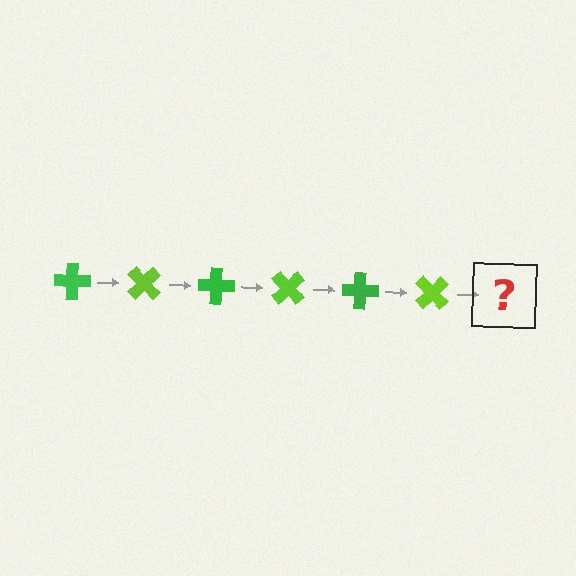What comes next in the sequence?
The next element should be a green cross, rotated 270 degrees from the start.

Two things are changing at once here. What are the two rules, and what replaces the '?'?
The two rules are that it rotates 45 degrees each step and the color cycles through green and lime. The '?' should be a green cross, rotated 270 degrees from the start.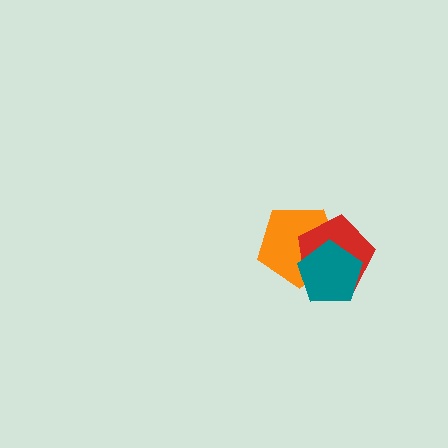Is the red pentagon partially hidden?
Yes, it is partially covered by another shape.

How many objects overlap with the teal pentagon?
2 objects overlap with the teal pentagon.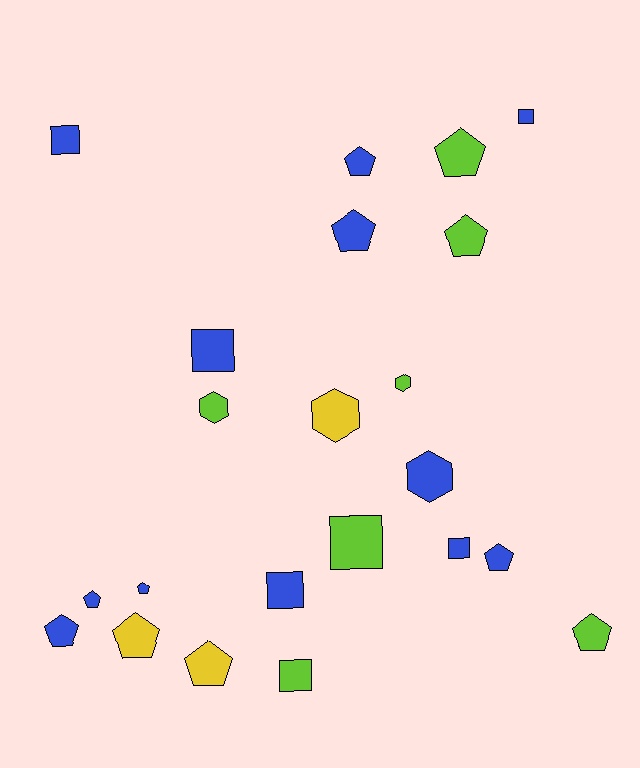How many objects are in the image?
There are 22 objects.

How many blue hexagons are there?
There is 1 blue hexagon.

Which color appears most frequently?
Blue, with 12 objects.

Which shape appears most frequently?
Pentagon, with 11 objects.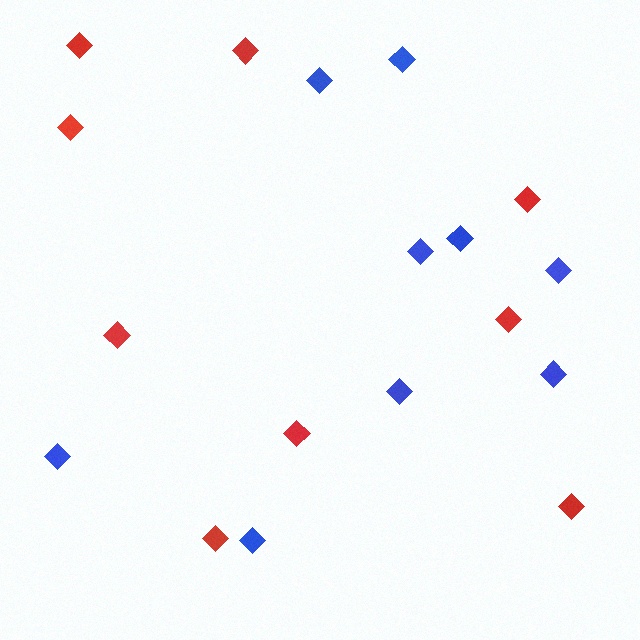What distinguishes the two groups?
There are 2 groups: one group of blue diamonds (9) and one group of red diamonds (9).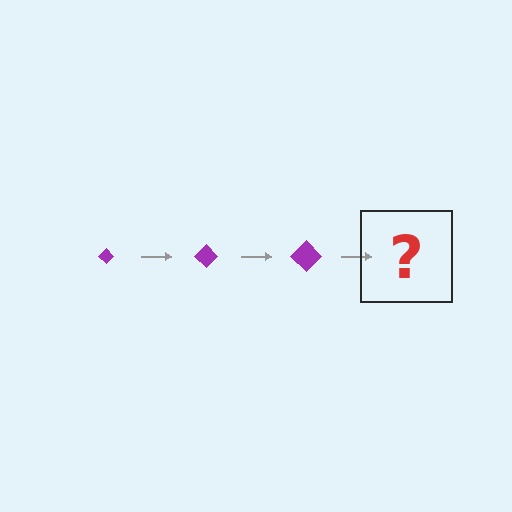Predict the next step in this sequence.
The next step is a purple diamond, larger than the previous one.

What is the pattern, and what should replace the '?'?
The pattern is that the diamond gets progressively larger each step. The '?' should be a purple diamond, larger than the previous one.